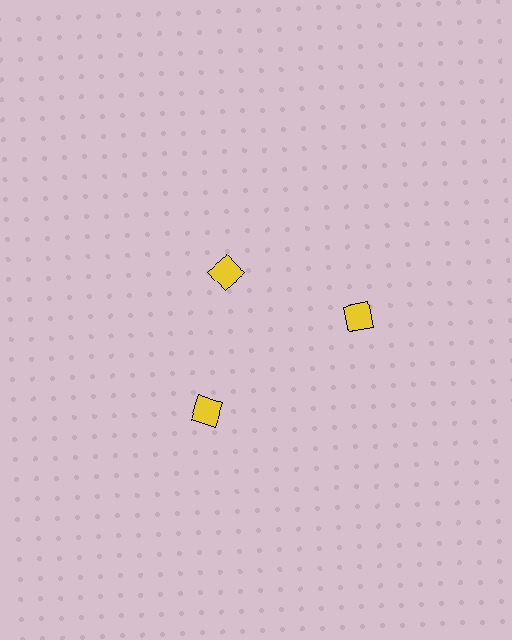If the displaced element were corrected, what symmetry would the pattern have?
It would have 3-fold rotational symmetry — the pattern would map onto itself every 120 degrees.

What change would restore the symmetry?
The symmetry would be restored by moving it outward, back onto the ring so that all 3 diamonds sit at equal angles and equal distance from the center.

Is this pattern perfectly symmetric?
No. The 3 yellow diamonds are arranged in a ring, but one element near the 11 o'clock position is pulled inward toward the center, breaking the 3-fold rotational symmetry.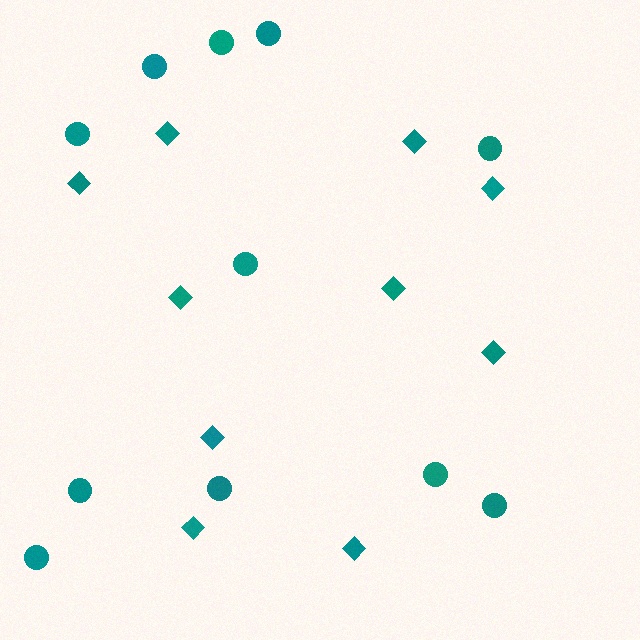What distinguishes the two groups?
There are 2 groups: one group of diamonds (10) and one group of circles (11).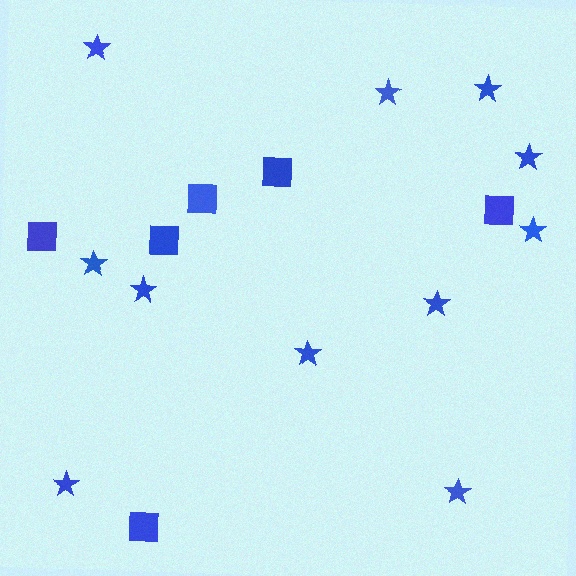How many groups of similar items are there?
There are 2 groups: one group of squares (6) and one group of stars (11).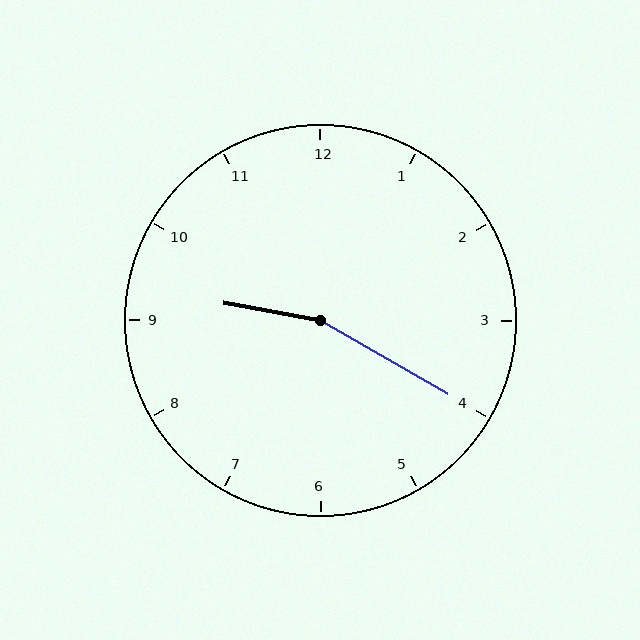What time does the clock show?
9:20.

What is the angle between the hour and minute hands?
Approximately 160 degrees.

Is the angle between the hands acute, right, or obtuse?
It is obtuse.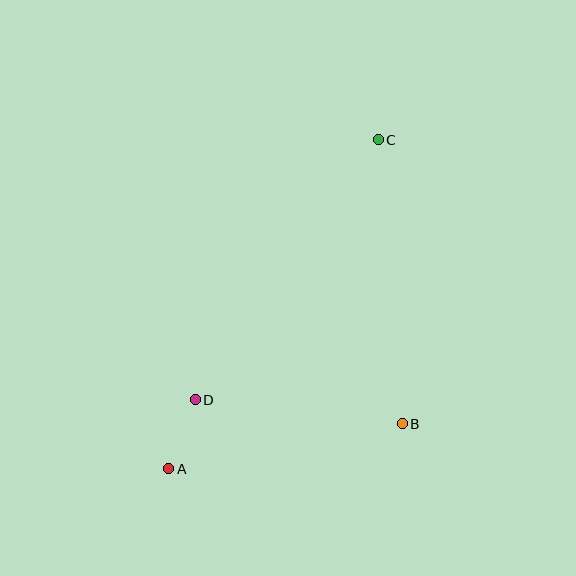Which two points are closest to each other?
Points A and D are closest to each other.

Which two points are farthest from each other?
Points A and C are farthest from each other.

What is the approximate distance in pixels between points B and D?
The distance between B and D is approximately 208 pixels.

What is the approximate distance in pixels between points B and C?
The distance between B and C is approximately 285 pixels.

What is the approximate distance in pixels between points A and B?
The distance between A and B is approximately 238 pixels.